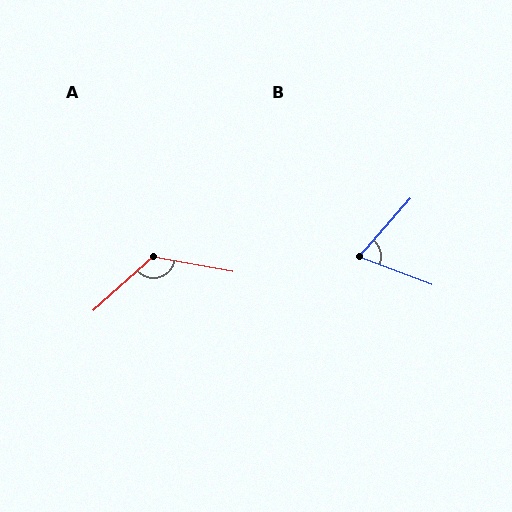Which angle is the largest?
A, at approximately 128 degrees.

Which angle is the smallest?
B, at approximately 69 degrees.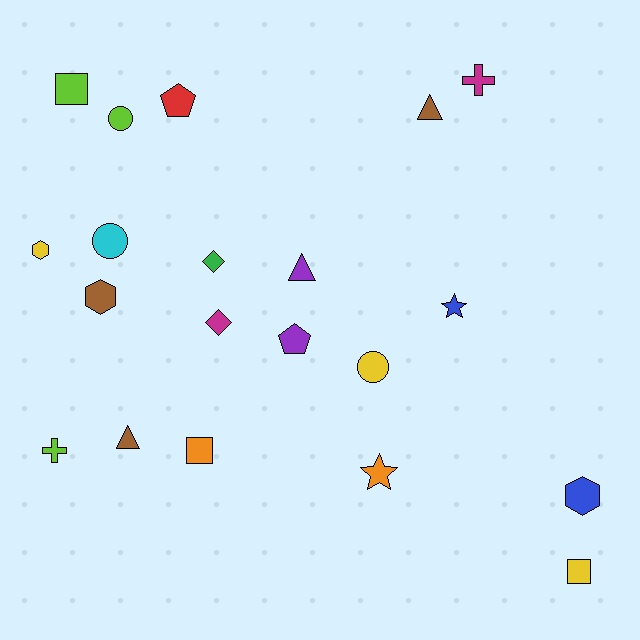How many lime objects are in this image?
There are 3 lime objects.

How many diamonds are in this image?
There are 2 diamonds.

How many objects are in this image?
There are 20 objects.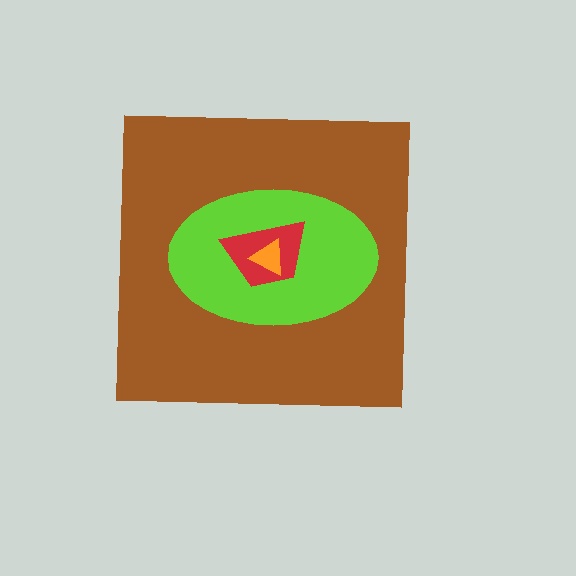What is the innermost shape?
The orange triangle.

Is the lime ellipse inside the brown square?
Yes.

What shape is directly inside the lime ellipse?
The red trapezoid.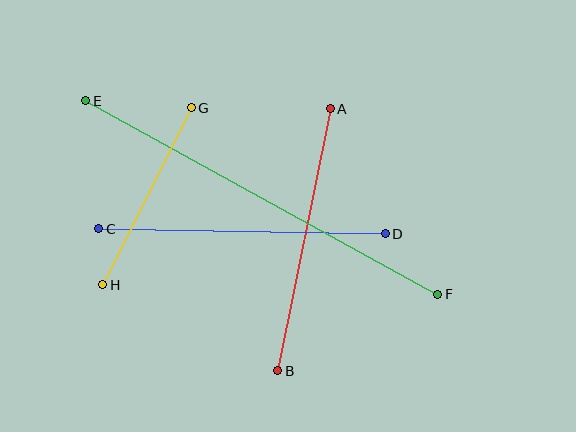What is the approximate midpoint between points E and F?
The midpoint is at approximately (262, 198) pixels.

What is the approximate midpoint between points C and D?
The midpoint is at approximately (242, 231) pixels.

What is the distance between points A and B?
The distance is approximately 267 pixels.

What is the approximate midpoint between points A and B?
The midpoint is at approximately (304, 240) pixels.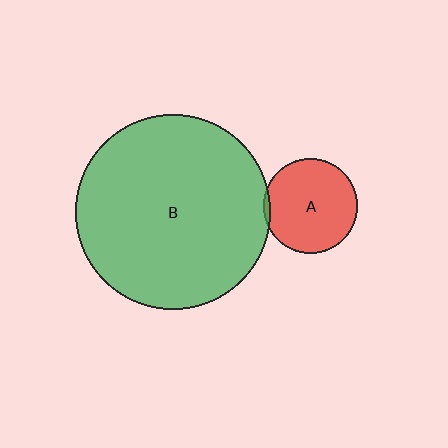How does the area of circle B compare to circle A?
Approximately 4.2 times.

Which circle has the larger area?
Circle B (green).